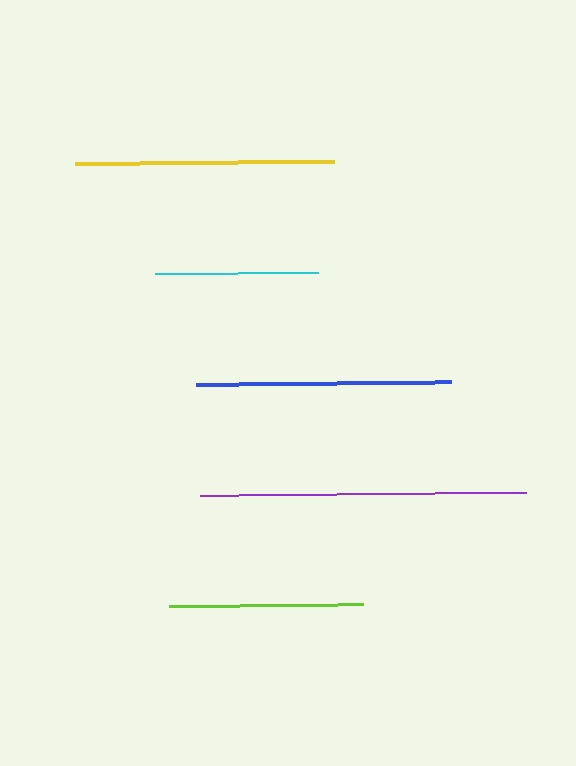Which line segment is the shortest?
The cyan line is the shortest at approximately 162 pixels.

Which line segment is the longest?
The purple line is the longest at approximately 325 pixels.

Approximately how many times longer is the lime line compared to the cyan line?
The lime line is approximately 1.2 times the length of the cyan line.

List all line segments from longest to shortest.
From longest to shortest: purple, yellow, blue, lime, cyan.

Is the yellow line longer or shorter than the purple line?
The purple line is longer than the yellow line.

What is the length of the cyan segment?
The cyan segment is approximately 162 pixels long.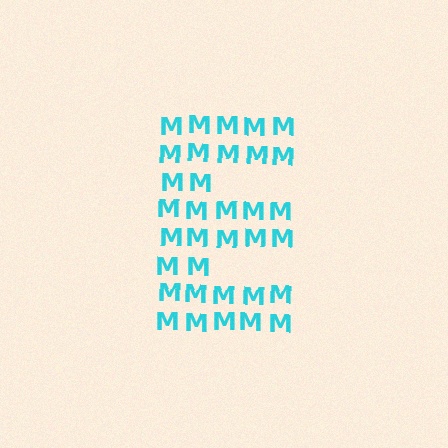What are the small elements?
The small elements are letter M's.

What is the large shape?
The large shape is the letter E.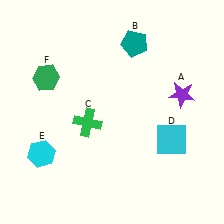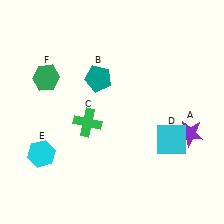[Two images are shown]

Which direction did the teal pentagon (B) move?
The teal pentagon (B) moved left.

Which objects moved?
The objects that moved are: the purple star (A), the teal pentagon (B).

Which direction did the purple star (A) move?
The purple star (A) moved down.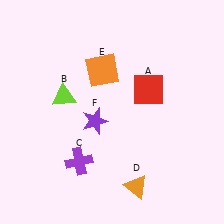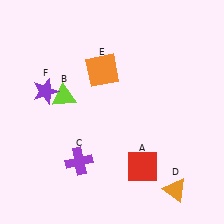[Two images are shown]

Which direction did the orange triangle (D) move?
The orange triangle (D) moved right.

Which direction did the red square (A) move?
The red square (A) moved down.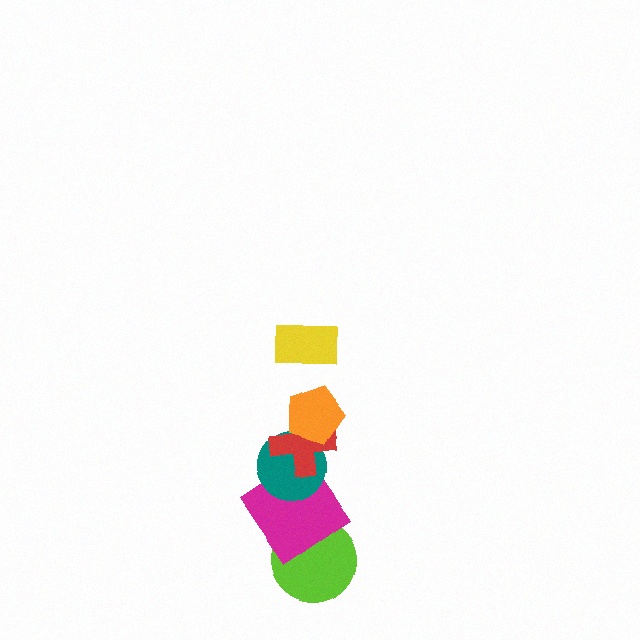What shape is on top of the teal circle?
The red cross is on top of the teal circle.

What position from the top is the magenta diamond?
The magenta diamond is 5th from the top.